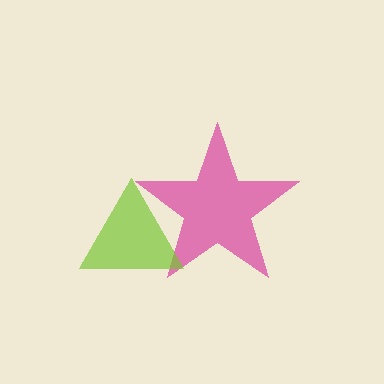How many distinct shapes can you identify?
There are 2 distinct shapes: a magenta star, a lime triangle.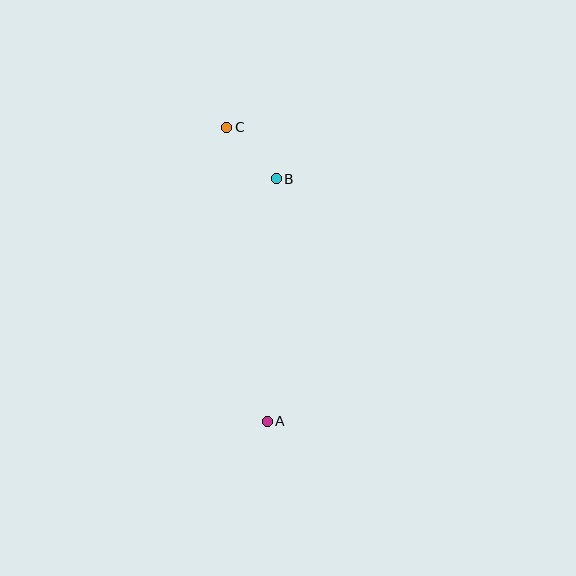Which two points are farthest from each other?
Points A and C are farthest from each other.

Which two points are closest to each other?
Points B and C are closest to each other.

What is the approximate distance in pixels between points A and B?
The distance between A and B is approximately 243 pixels.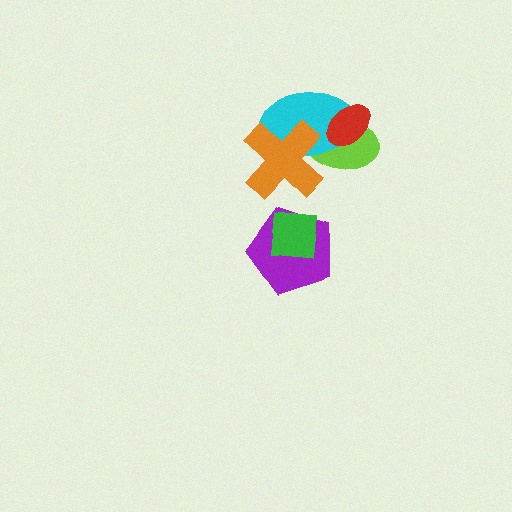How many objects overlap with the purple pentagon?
1 object overlaps with the purple pentagon.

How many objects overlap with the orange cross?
2 objects overlap with the orange cross.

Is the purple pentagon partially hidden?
Yes, it is partially covered by another shape.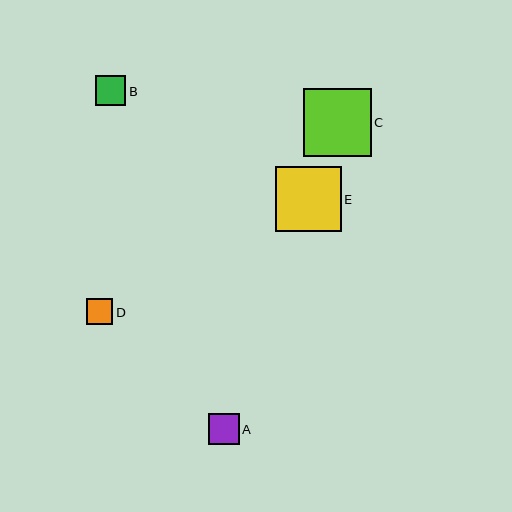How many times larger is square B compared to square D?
Square B is approximately 1.2 times the size of square D.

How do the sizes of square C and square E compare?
Square C and square E are approximately the same size.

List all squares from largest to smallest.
From largest to smallest: C, E, A, B, D.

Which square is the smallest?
Square D is the smallest with a size of approximately 26 pixels.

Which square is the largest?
Square C is the largest with a size of approximately 68 pixels.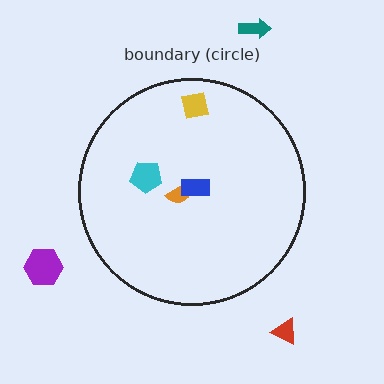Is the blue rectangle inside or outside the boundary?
Inside.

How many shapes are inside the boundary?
4 inside, 3 outside.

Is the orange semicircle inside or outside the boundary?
Inside.